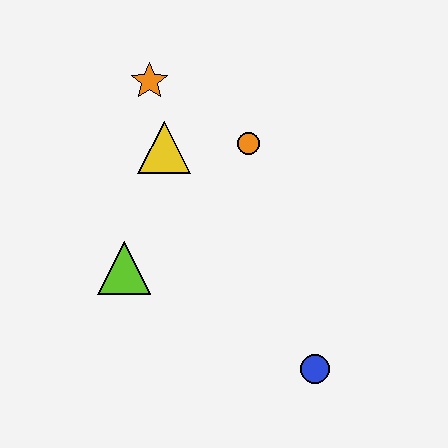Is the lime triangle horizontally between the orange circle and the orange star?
No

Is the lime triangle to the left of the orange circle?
Yes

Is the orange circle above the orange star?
No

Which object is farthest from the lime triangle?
The blue circle is farthest from the lime triangle.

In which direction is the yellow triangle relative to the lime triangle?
The yellow triangle is above the lime triangle.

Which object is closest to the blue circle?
The lime triangle is closest to the blue circle.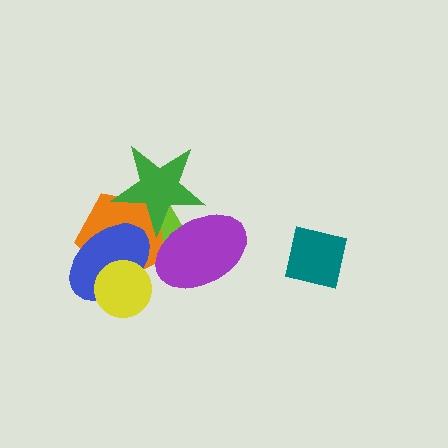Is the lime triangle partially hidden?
Yes, it is partially covered by another shape.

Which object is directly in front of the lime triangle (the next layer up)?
The orange pentagon is directly in front of the lime triangle.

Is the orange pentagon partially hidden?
Yes, it is partially covered by another shape.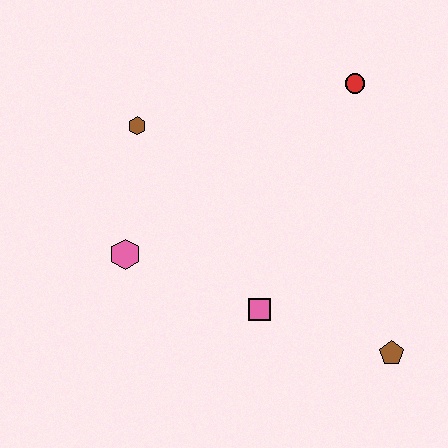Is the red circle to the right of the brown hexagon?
Yes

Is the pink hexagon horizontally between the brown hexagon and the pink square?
No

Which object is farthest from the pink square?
The red circle is farthest from the pink square.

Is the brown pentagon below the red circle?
Yes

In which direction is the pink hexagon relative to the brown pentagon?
The pink hexagon is to the left of the brown pentagon.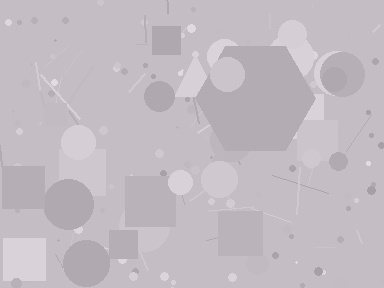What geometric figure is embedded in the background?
A hexagon is embedded in the background.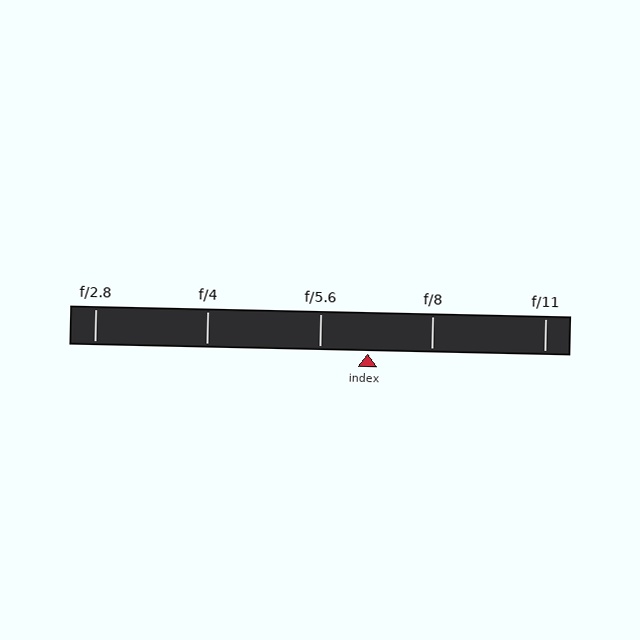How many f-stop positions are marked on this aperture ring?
There are 5 f-stop positions marked.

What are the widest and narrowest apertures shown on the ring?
The widest aperture shown is f/2.8 and the narrowest is f/11.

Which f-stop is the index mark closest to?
The index mark is closest to f/5.6.